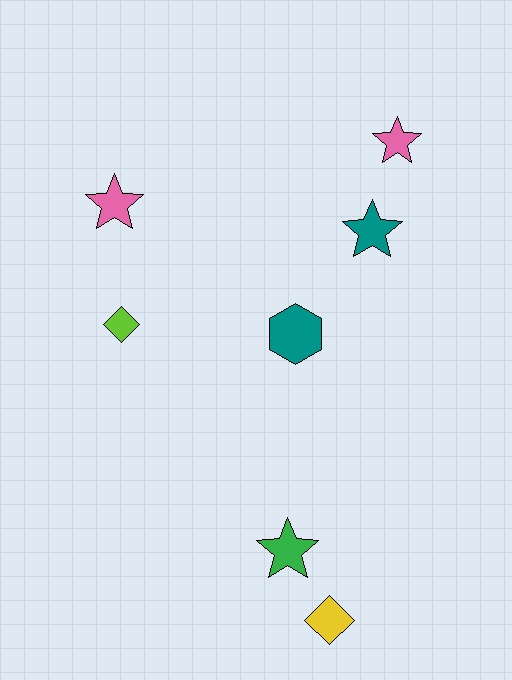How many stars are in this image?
There are 4 stars.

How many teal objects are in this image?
There are 2 teal objects.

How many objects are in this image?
There are 7 objects.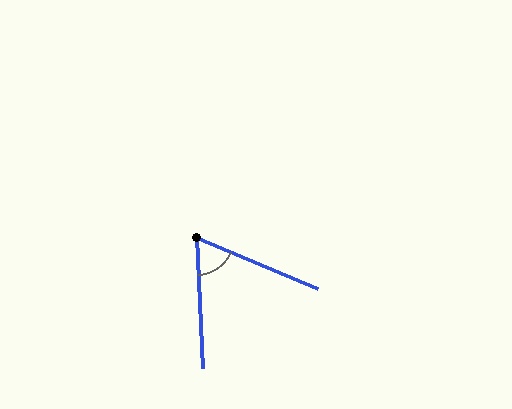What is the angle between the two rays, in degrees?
Approximately 64 degrees.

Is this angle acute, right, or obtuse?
It is acute.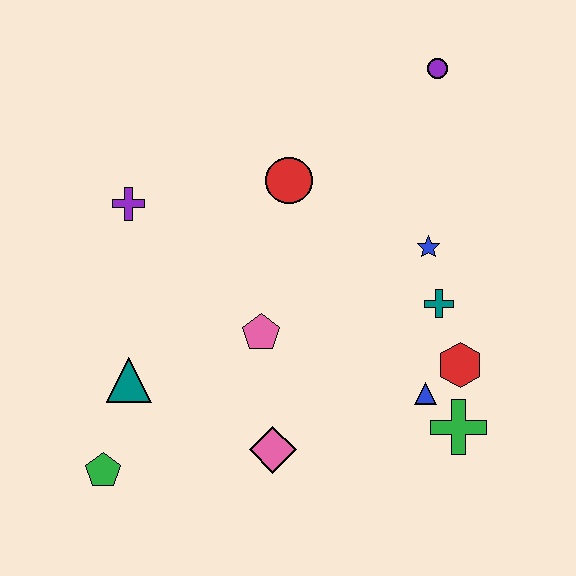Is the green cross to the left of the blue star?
No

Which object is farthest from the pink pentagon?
The purple circle is farthest from the pink pentagon.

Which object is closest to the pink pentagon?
The pink diamond is closest to the pink pentagon.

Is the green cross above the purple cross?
No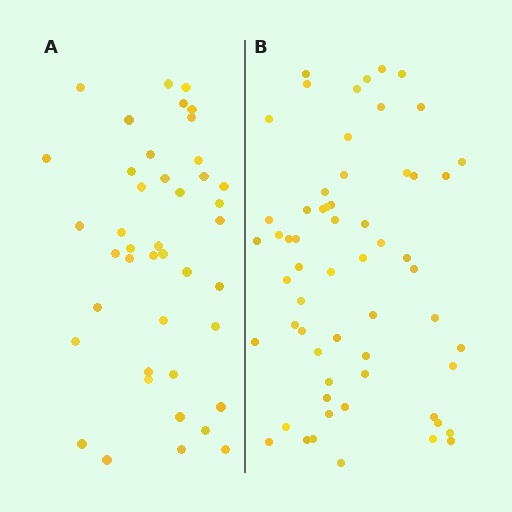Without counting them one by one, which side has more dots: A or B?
Region B (the right region) has more dots.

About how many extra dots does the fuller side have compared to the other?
Region B has approximately 20 more dots than region A.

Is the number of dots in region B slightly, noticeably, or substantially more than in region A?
Region B has noticeably more, but not dramatically so. The ratio is roughly 1.4 to 1.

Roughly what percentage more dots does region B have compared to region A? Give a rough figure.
About 45% more.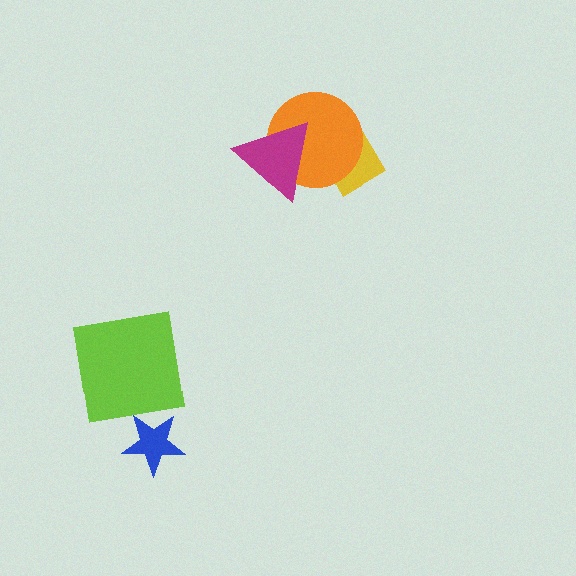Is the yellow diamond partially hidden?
Yes, it is partially covered by another shape.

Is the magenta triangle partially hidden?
No, no other shape covers it.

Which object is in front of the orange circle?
The magenta triangle is in front of the orange circle.